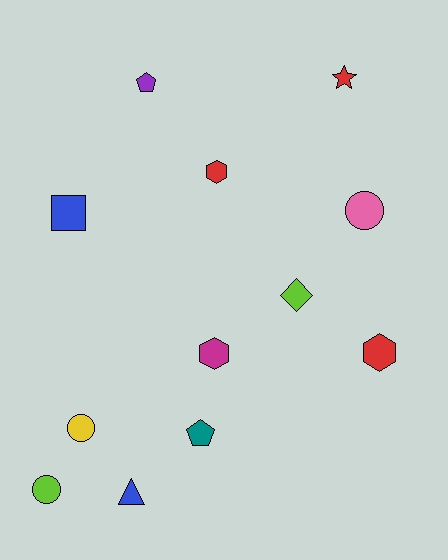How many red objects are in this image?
There are 3 red objects.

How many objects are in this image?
There are 12 objects.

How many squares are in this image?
There is 1 square.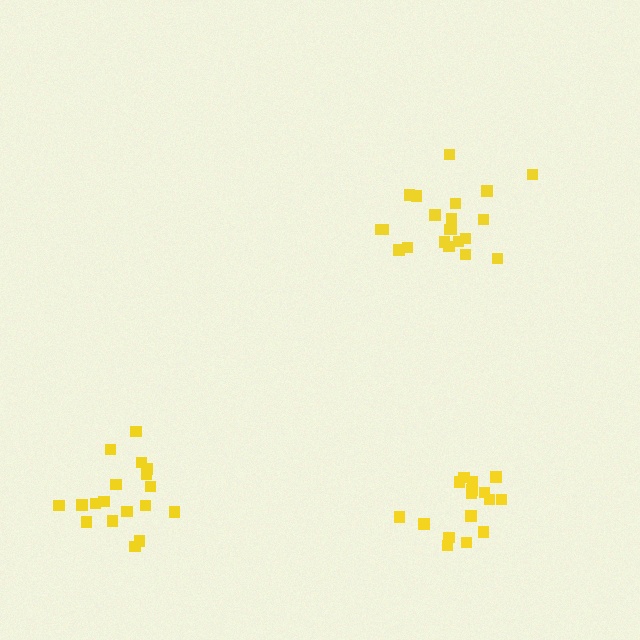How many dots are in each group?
Group 1: 18 dots, Group 2: 17 dots, Group 3: 21 dots (56 total).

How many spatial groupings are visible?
There are 3 spatial groupings.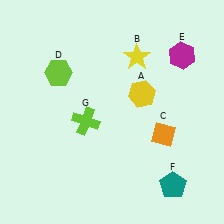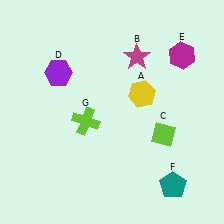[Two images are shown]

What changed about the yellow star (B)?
In Image 1, B is yellow. In Image 2, it changed to magenta.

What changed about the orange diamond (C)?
In Image 1, C is orange. In Image 2, it changed to lime.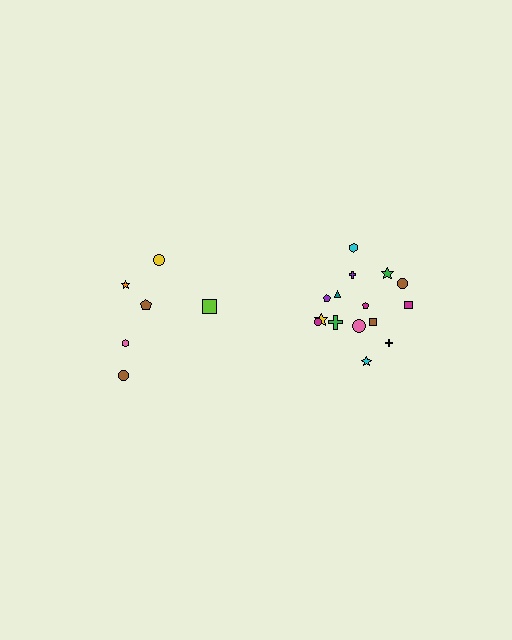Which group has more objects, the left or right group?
The right group.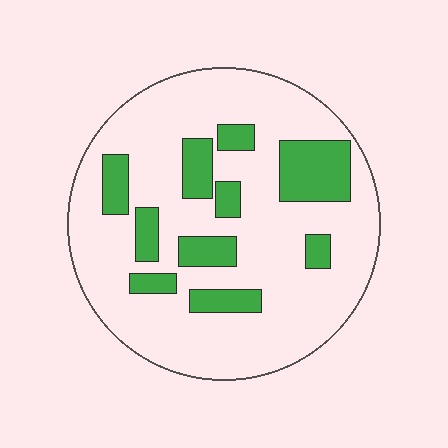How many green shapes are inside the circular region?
10.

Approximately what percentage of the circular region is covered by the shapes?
Approximately 20%.